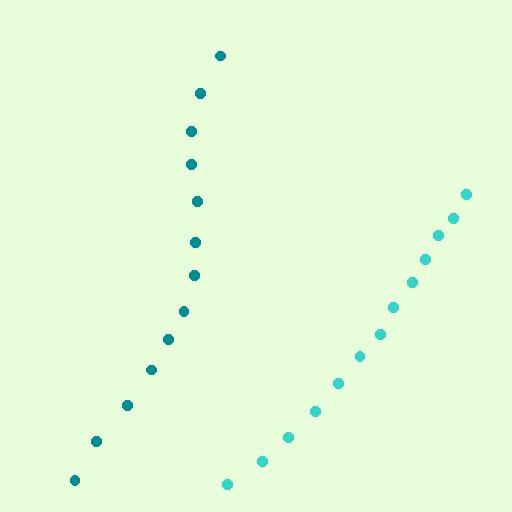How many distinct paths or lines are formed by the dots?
There are 2 distinct paths.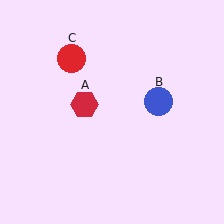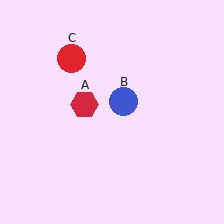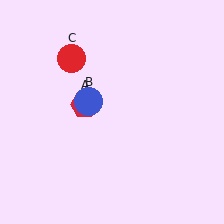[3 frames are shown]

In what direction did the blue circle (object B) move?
The blue circle (object B) moved left.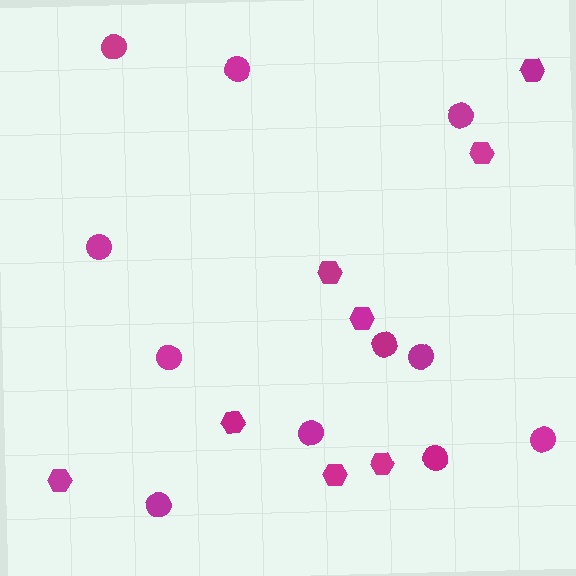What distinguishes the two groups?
There are 2 groups: one group of hexagons (8) and one group of circles (11).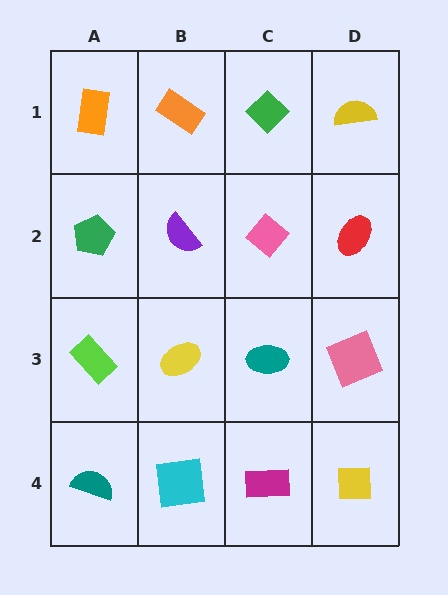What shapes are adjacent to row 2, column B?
An orange rectangle (row 1, column B), a yellow ellipse (row 3, column B), a green pentagon (row 2, column A), a pink diamond (row 2, column C).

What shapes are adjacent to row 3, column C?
A pink diamond (row 2, column C), a magenta rectangle (row 4, column C), a yellow ellipse (row 3, column B), a pink square (row 3, column D).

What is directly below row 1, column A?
A green pentagon.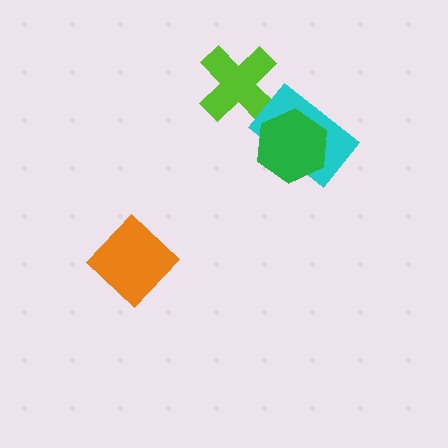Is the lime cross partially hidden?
No, no other shape covers it.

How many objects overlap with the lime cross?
0 objects overlap with the lime cross.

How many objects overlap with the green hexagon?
1 object overlaps with the green hexagon.